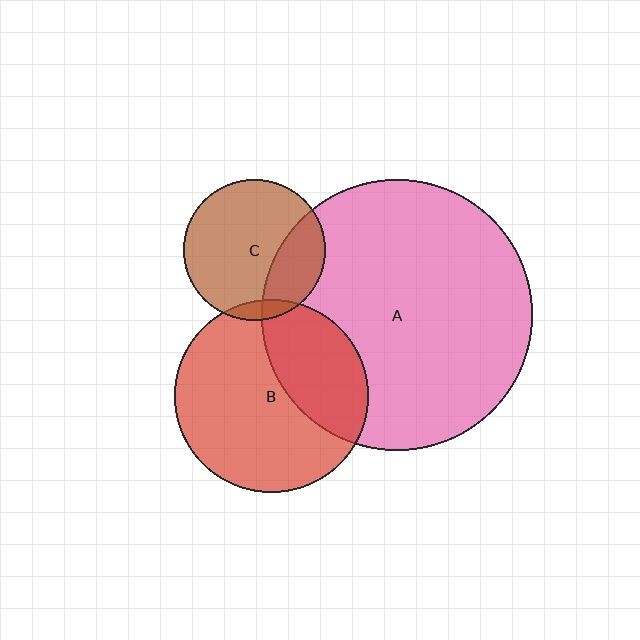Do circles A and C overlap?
Yes.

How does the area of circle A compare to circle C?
Approximately 3.7 times.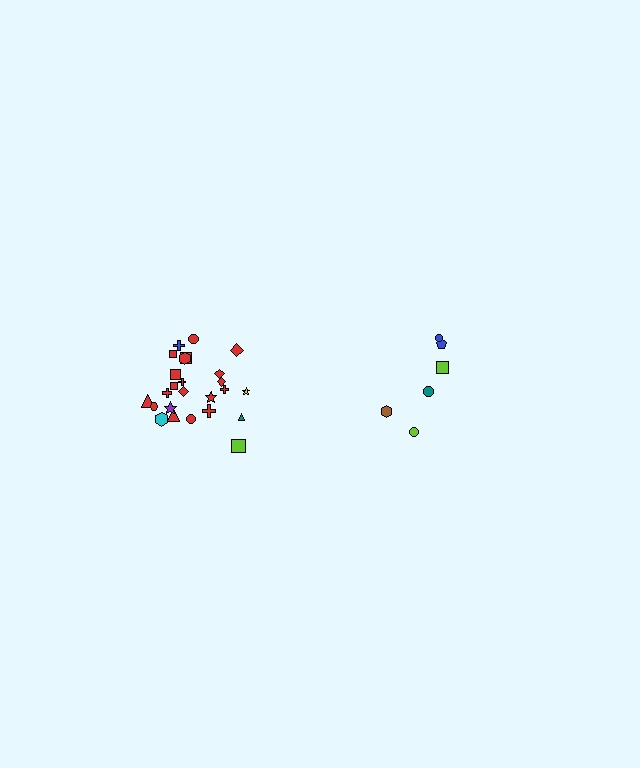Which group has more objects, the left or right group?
The left group.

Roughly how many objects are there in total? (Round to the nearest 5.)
Roughly 30 objects in total.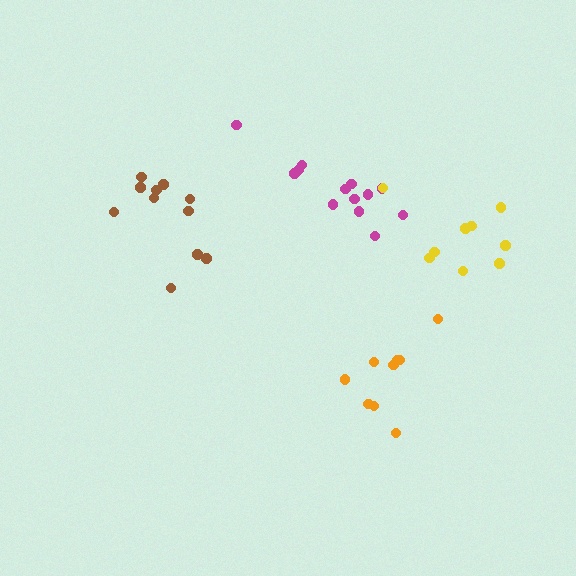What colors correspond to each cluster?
The clusters are colored: magenta, brown, orange, yellow.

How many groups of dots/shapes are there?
There are 4 groups.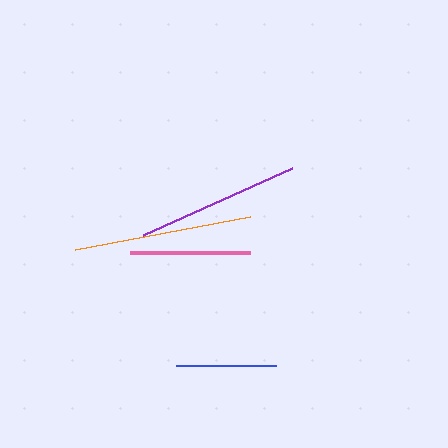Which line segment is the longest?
The orange line is the longest at approximately 178 pixels.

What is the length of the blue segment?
The blue segment is approximately 99 pixels long.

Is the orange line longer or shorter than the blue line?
The orange line is longer than the blue line.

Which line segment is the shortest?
The blue line is the shortest at approximately 99 pixels.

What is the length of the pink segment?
The pink segment is approximately 120 pixels long.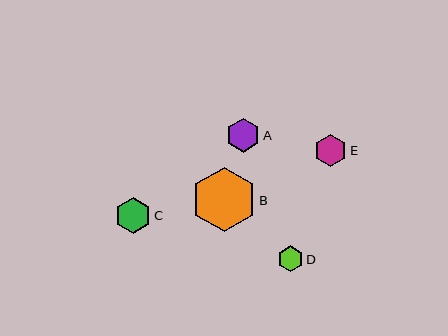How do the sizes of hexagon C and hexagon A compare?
Hexagon C and hexagon A are approximately the same size.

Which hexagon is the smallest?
Hexagon D is the smallest with a size of approximately 26 pixels.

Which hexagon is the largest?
Hexagon B is the largest with a size of approximately 65 pixels.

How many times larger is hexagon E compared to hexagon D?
Hexagon E is approximately 1.3 times the size of hexagon D.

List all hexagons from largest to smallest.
From largest to smallest: B, C, A, E, D.